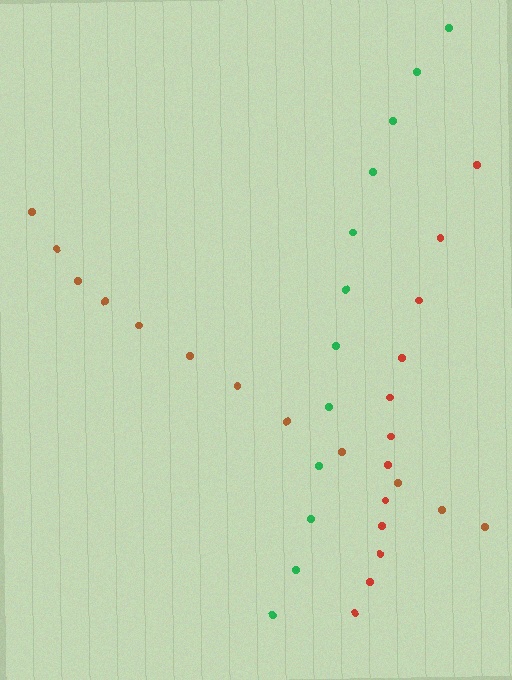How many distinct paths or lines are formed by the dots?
There are 3 distinct paths.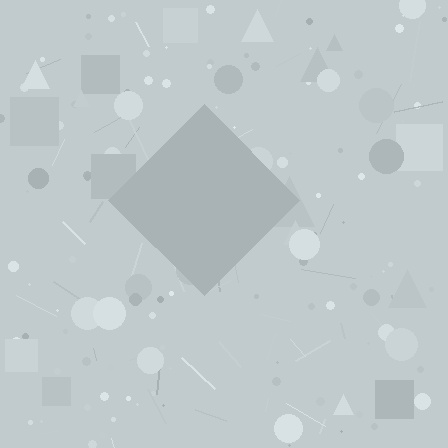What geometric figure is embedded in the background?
A diamond is embedded in the background.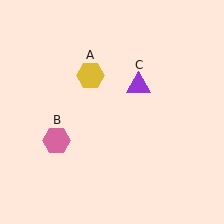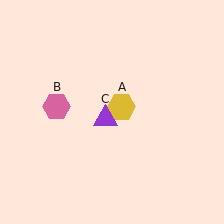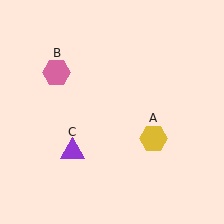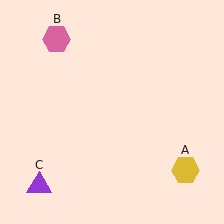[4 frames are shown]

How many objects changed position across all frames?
3 objects changed position: yellow hexagon (object A), pink hexagon (object B), purple triangle (object C).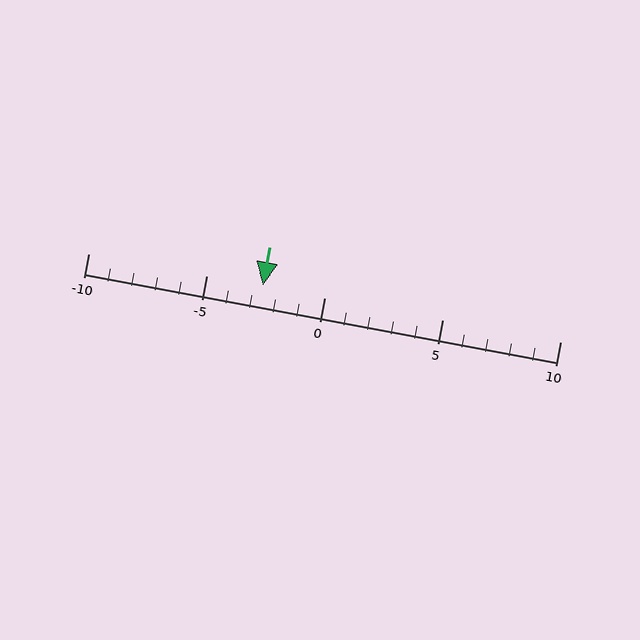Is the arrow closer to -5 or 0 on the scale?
The arrow is closer to -5.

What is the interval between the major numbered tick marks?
The major tick marks are spaced 5 units apart.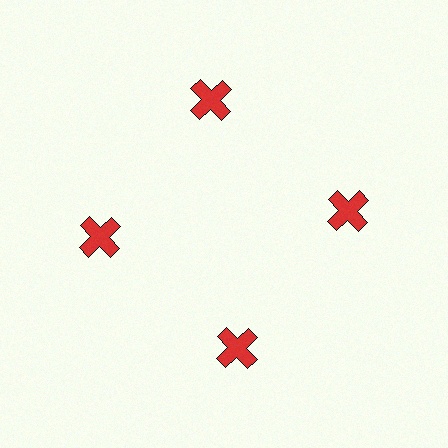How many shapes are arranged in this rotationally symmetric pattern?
There are 4 shapes, arranged in 4 groups of 1.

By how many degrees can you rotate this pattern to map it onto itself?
The pattern maps onto itself every 90 degrees of rotation.